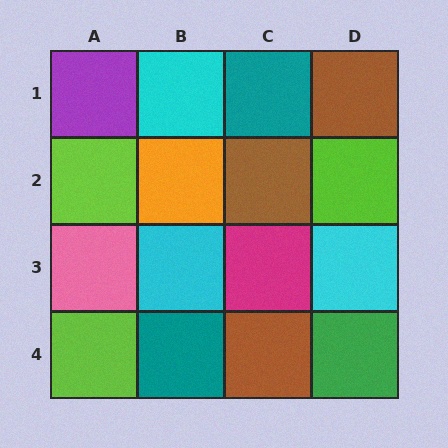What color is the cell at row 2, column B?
Orange.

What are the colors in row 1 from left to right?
Purple, cyan, teal, brown.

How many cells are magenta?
1 cell is magenta.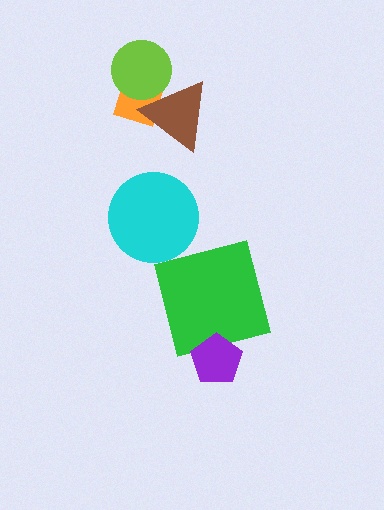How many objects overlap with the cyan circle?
0 objects overlap with the cyan circle.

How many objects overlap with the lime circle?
2 objects overlap with the lime circle.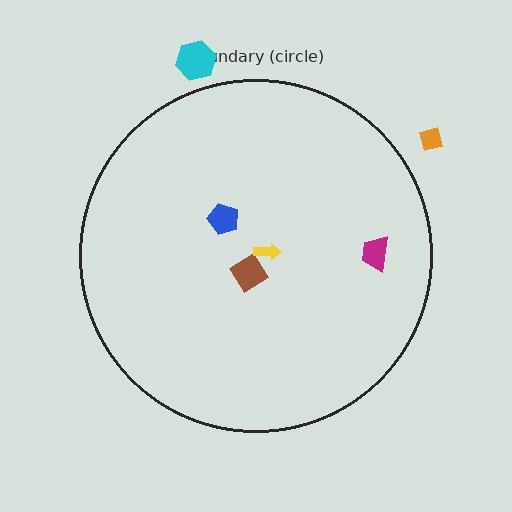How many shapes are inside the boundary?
4 inside, 2 outside.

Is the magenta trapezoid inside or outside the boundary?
Inside.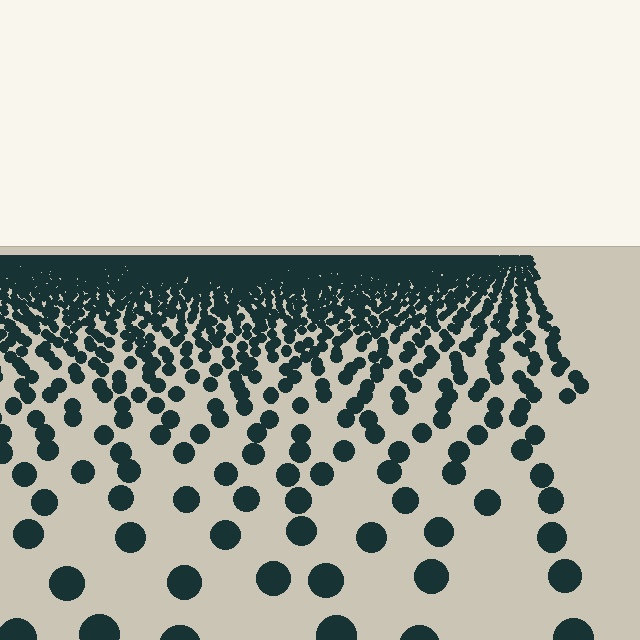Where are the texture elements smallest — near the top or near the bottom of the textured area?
Near the top.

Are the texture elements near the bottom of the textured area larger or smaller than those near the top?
Larger. Near the bottom, elements are closer to the viewer and appear at a bigger on-screen size.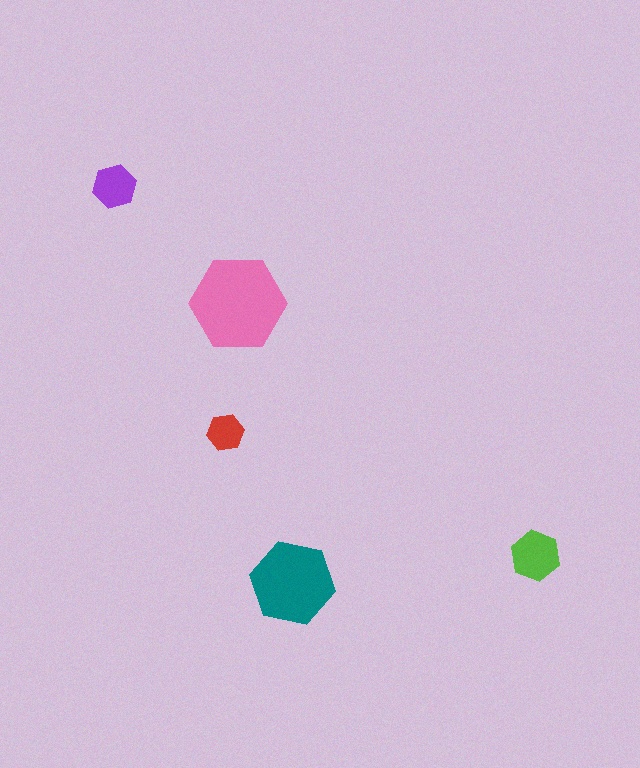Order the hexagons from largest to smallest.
the pink one, the teal one, the lime one, the purple one, the red one.